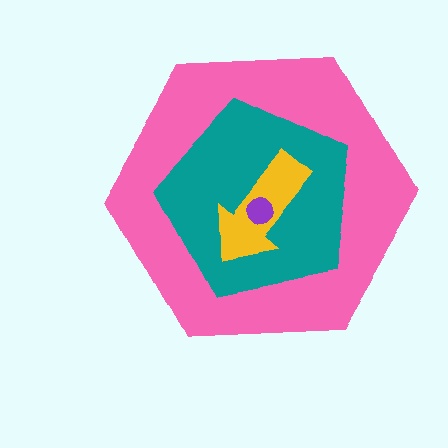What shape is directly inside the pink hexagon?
The teal pentagon.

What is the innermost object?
The purple circle.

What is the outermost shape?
The pink hexagon.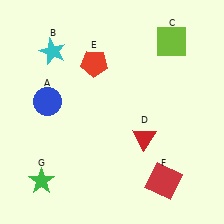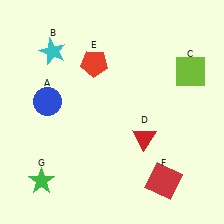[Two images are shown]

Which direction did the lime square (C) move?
The lime square (C) moved down.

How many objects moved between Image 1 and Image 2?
1 object moved between the two images.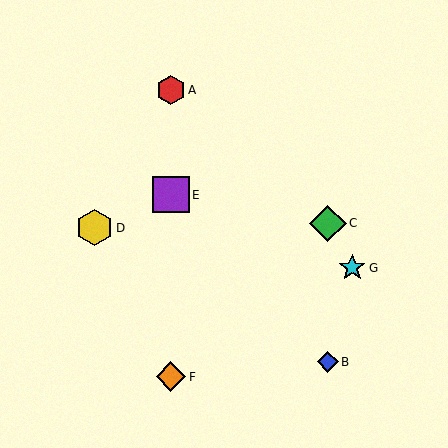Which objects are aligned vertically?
Objects A, E, F are aligned vertically.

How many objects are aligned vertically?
3 objects (A, E, F) are aligned vertically.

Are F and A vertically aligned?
Yes, both are at x≈171.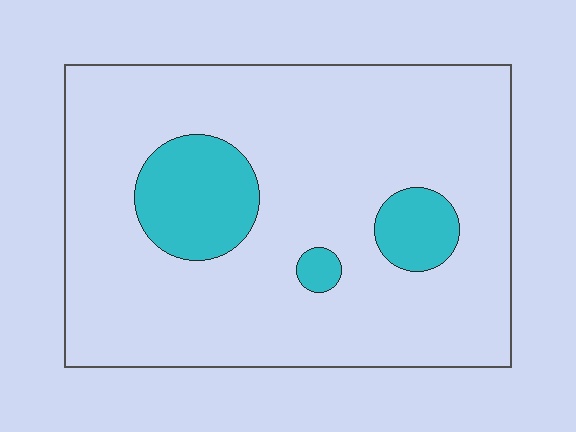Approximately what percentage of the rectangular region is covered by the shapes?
Approximately 15%.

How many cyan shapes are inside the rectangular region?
3.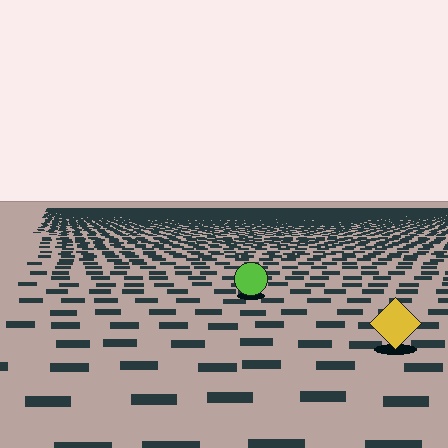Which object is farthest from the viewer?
The lime circle is farthest from the viewer. It appears smaller and the ground texture around it is denser.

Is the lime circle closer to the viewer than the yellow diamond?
No. The yellow diamond is closer — you can tell from the texture gradient: the ground texture is coarser near it.